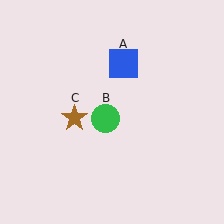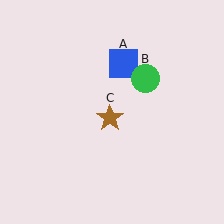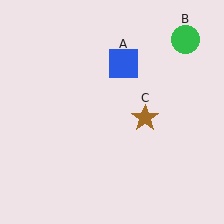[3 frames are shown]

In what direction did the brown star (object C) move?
The brown star (object C) moved right.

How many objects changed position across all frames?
2 objects changed position: green circle (object B), brown star (object C).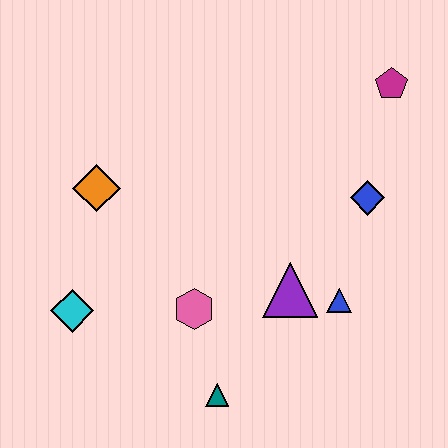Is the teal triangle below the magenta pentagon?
Yes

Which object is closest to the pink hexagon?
The teal triangle is closest to the pink hexagon.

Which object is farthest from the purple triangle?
The magenta pentagon is farthest from the purple triangle.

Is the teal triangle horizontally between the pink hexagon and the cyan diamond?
No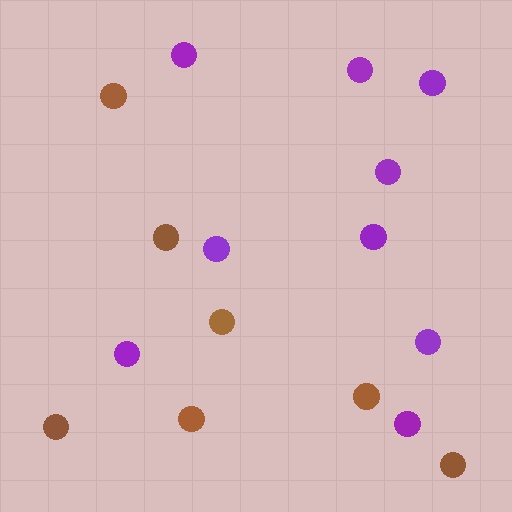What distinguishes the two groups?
There are 2 groups: one group of brown circles (7) and one group of purple circles (9).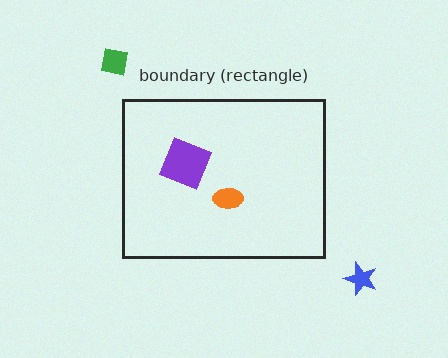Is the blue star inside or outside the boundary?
Outside.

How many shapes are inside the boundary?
2 inside, 2 outside.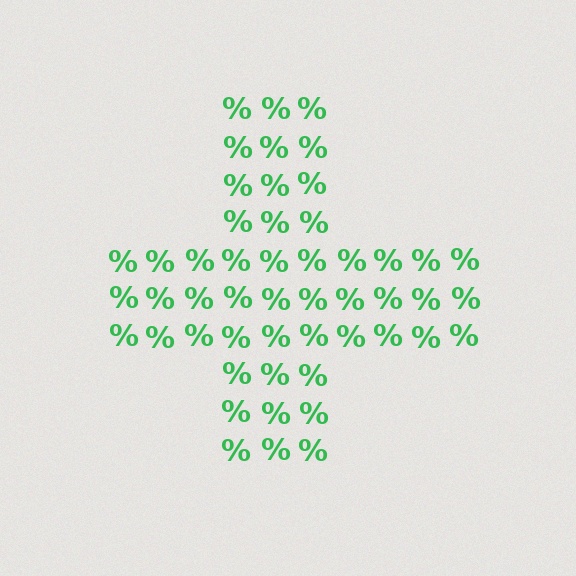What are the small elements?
The small elements are percent signs.